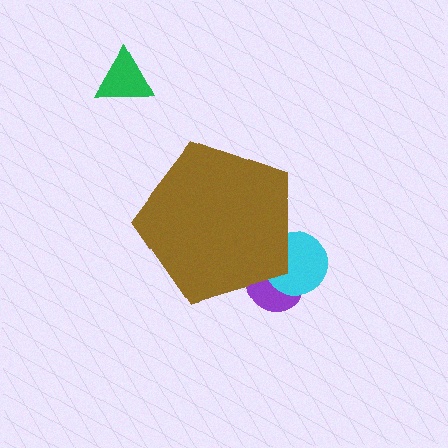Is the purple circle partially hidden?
Yes, the purple circle is partially hidden behind the brown pentagon.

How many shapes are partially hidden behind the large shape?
2 shapes are partially hidden.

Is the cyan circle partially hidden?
Yes, the cyan circle is partially hidden behind the brown pentagon.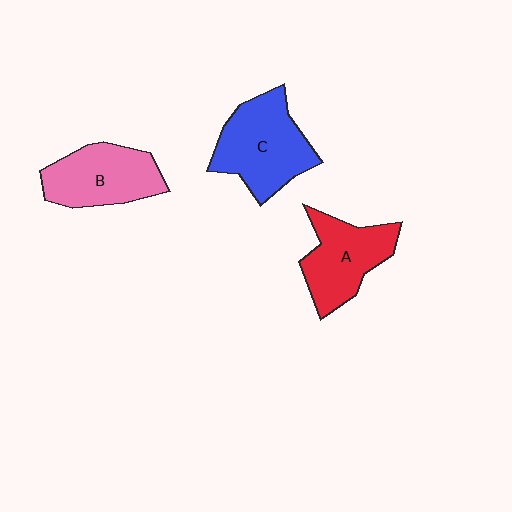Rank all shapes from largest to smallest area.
From largest to smallest: C (blue), B (pink), A (red).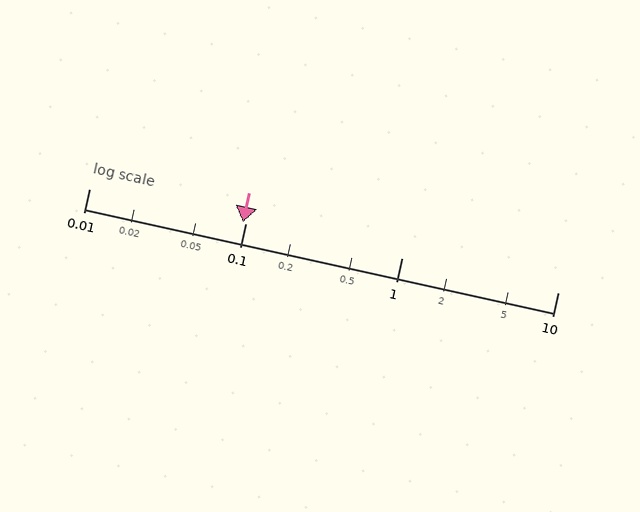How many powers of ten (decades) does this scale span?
The scale spans 3 decades, from 0.01 to 10.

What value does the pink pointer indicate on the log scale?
The pointer indicates approximately 0.097.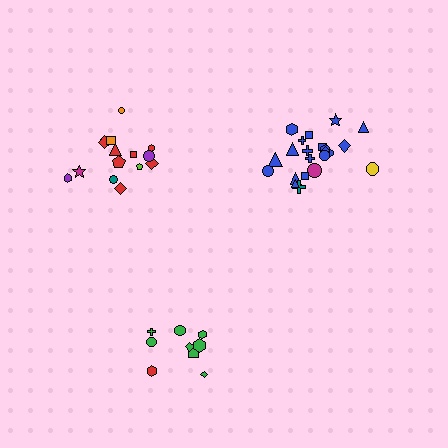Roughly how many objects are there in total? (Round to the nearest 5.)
Roughly 45 objects in total.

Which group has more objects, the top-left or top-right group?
The top-right group.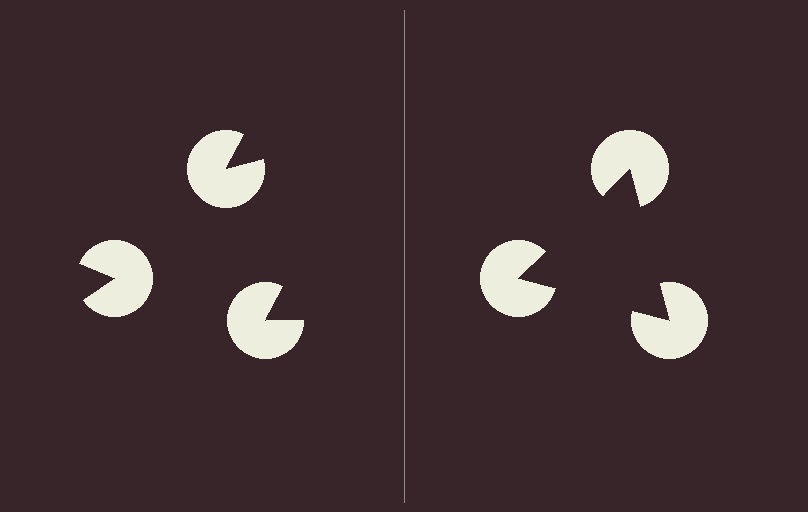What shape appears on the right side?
An illusory triangle.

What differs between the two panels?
The pac-man discs are positioned identically on both sides; only the wedge orientations differ. On the right they align to a triangle; on the left they are misaligned.